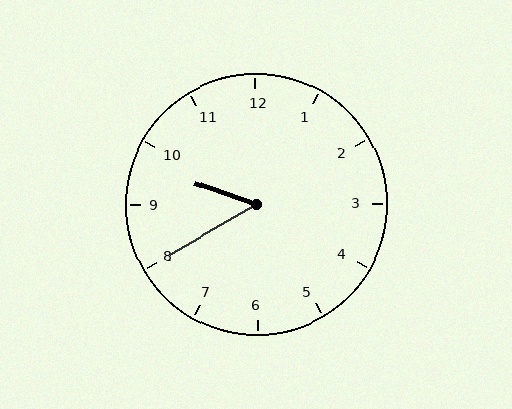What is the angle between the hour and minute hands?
Approximately 50 degrees.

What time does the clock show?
9:40.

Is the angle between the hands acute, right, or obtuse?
It is acute.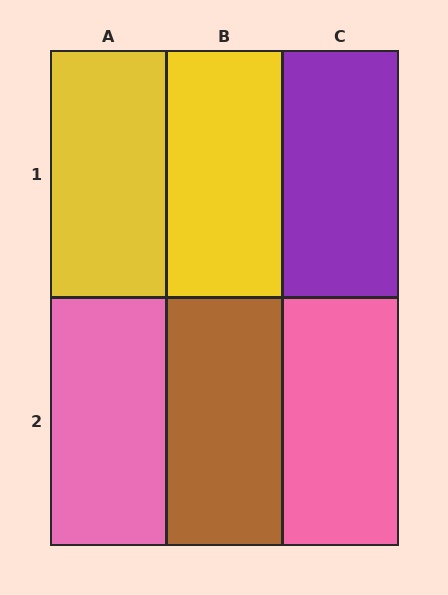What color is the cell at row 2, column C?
Pink.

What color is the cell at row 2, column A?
Pink.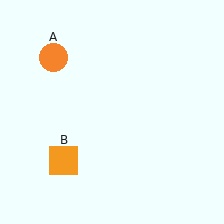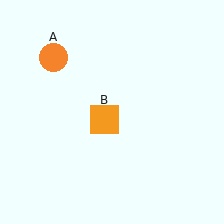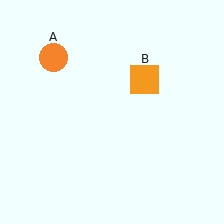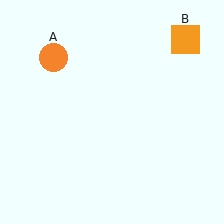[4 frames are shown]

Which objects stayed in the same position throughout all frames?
Orange circle (object A) remained stationary.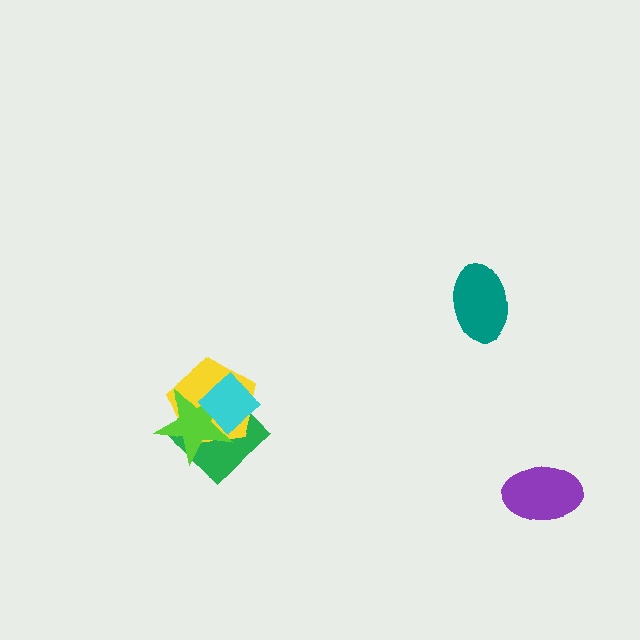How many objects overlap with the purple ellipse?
0 objects overlap with the purple ellipse.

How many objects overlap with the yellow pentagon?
3 objects overlap with the yellow pentagon.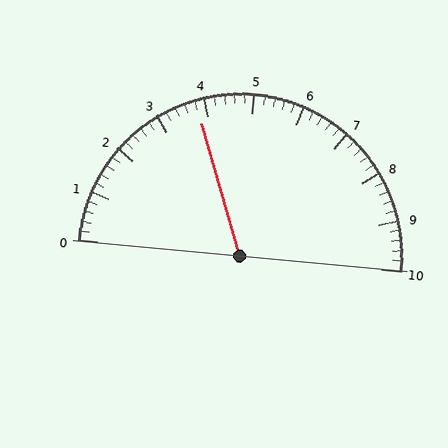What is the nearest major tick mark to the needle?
The nearest major tick mark is 4.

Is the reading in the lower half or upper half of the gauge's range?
The reading is in the lower half of the range (0 to 10).